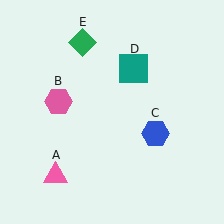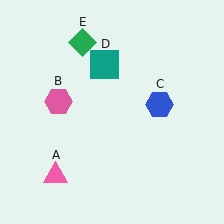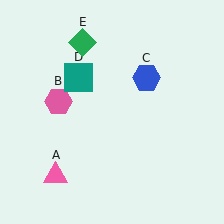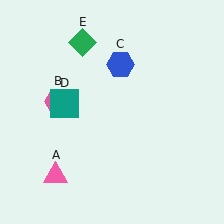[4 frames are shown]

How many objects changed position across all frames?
2 objects changed position: blue hexagon (object C), teal square (object D).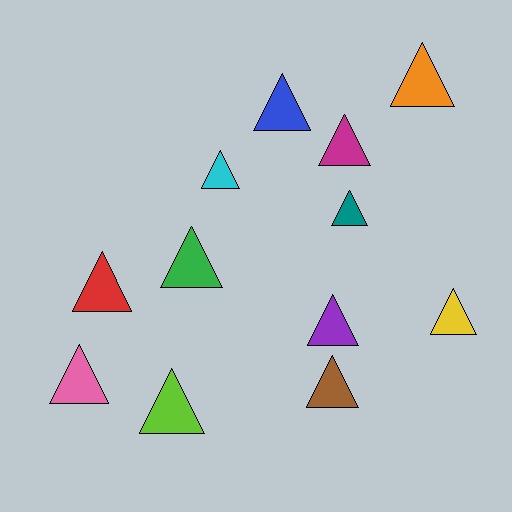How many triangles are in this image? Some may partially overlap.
There are 12 triangles.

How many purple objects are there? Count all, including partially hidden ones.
There is 1 purple object.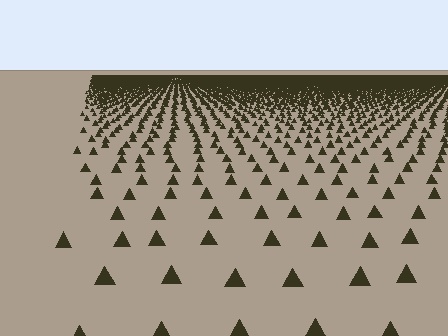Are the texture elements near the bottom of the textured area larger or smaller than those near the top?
Larger. Near the bottom, elements are closer to the viewer and appear at a bigger on-screen size.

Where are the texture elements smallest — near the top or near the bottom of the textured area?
Near the top.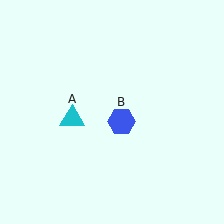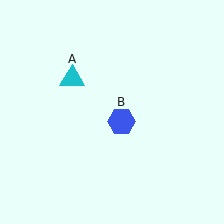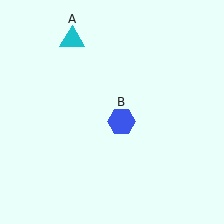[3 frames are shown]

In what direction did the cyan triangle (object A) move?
The cyan triangle (object A) moved up.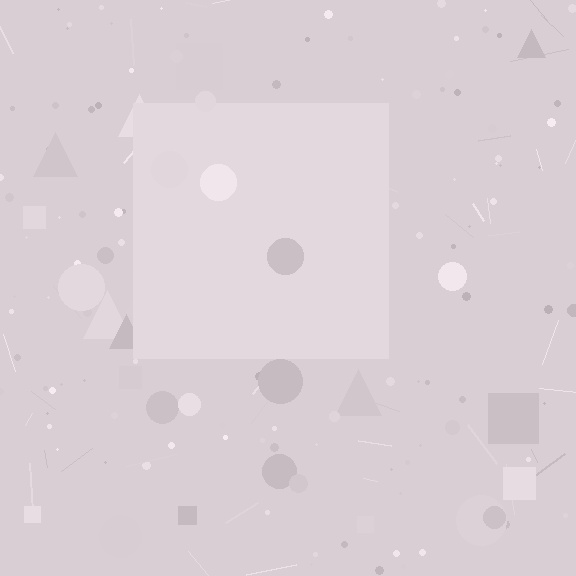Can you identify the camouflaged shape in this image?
The camouflaged shape is a square.